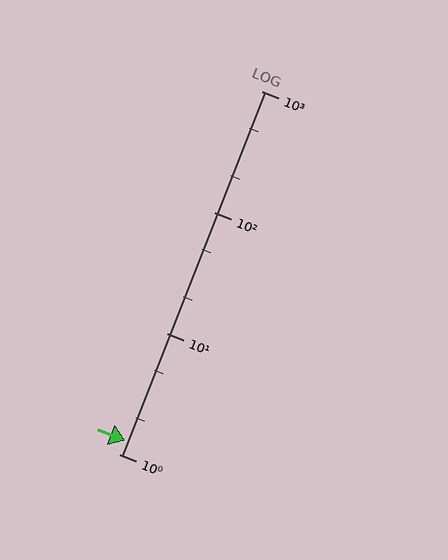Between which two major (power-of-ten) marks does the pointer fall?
The pointer is between 1 and 10.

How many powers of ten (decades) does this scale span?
The scale spans 3 decades, from 1 to 1000.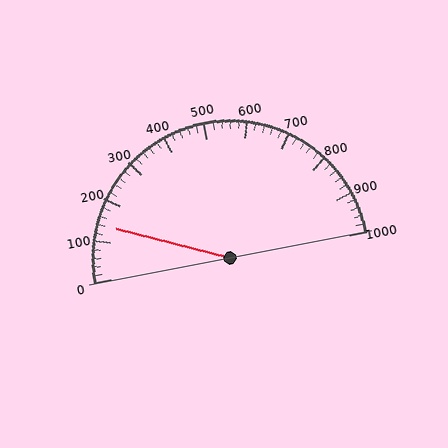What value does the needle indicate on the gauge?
The needle indicates approximately 140.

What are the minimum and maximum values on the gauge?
The gauge ranges from 0 to 1000.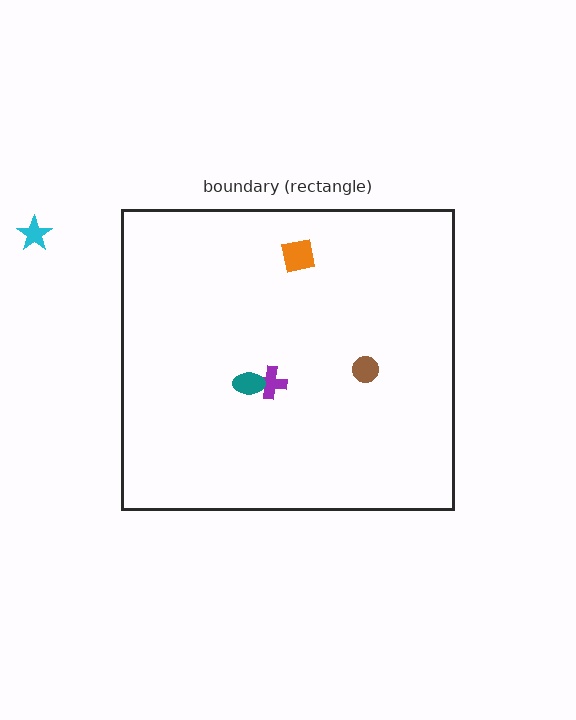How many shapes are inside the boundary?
4 inside, 1 outside.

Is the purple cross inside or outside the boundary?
Inside.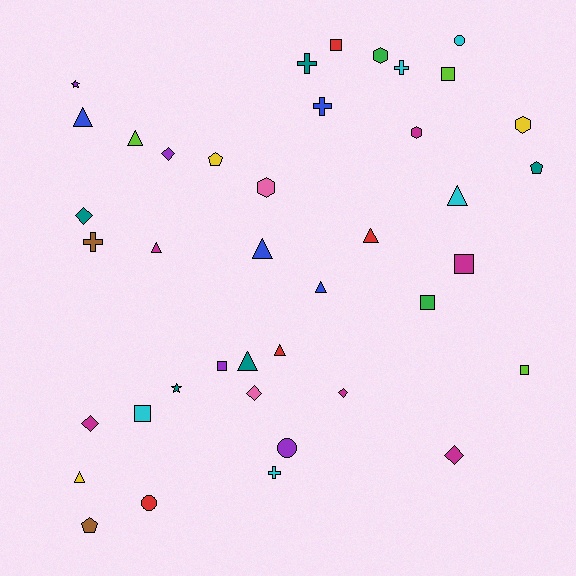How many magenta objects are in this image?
There are 6 magenta objects.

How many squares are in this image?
There are 7 squares.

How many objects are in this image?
There are 40 objects.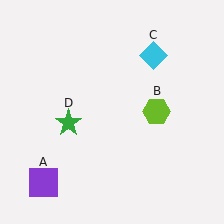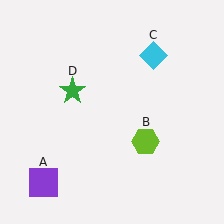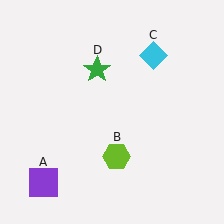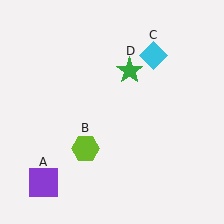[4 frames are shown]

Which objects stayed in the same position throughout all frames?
Purple square (object A) and cyan diamond (object C) remained stationary.